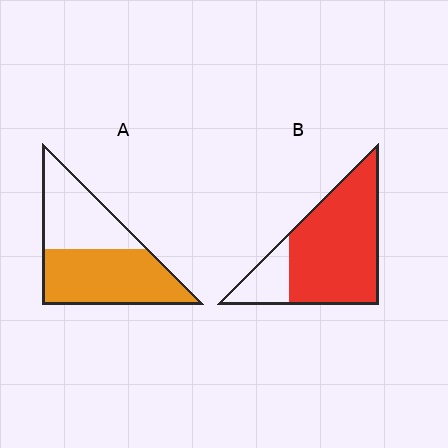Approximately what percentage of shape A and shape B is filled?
A is approximately 55% and B is approximately 80%.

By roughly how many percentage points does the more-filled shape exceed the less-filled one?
By roughly 25 percentage points (B over A).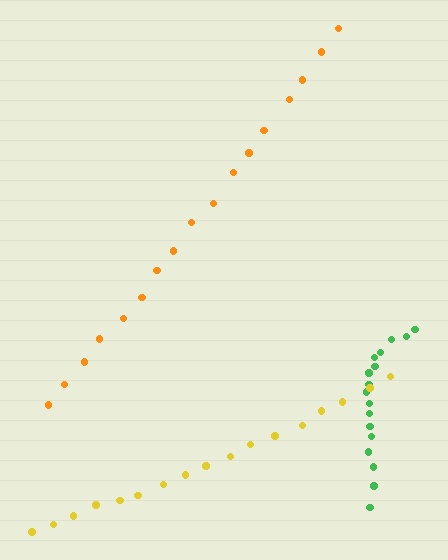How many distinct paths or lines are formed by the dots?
There are 3 distinct paths.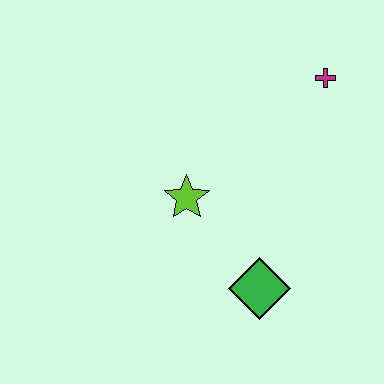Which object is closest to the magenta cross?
The lime star is closest to the magenta cross.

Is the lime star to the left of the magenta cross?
Yes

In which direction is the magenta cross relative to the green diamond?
The magenta cross is above the green diamond.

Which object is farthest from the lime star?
The magenta cross is farthest from the lime star.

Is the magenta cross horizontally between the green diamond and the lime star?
No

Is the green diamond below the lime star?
Yes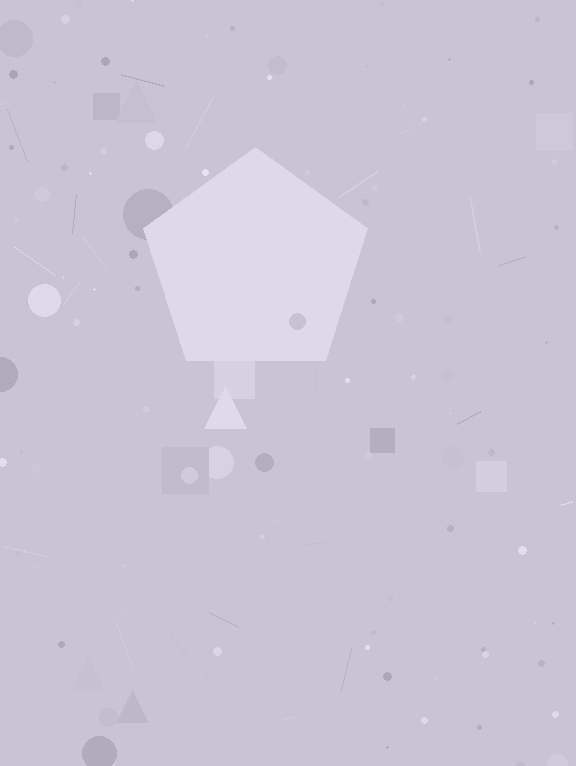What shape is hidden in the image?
A pentagon is hidden in the image.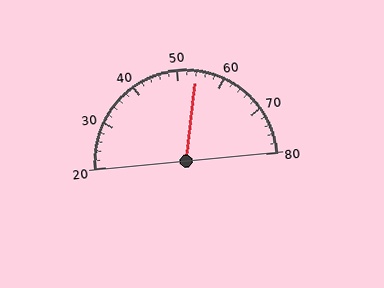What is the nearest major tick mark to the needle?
The nearest major tick mark is 50.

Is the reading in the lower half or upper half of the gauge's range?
The reading is in the upper half of the range (20 to 80).